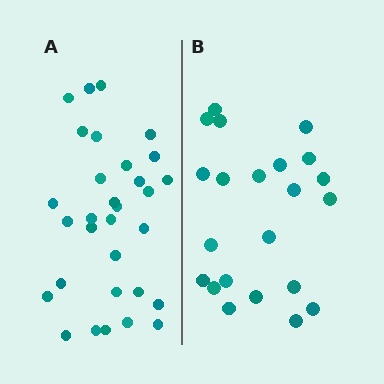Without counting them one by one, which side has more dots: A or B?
Region A (the left region) has more dots.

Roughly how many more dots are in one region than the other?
Region A has roughly 8 or so more dots than region B.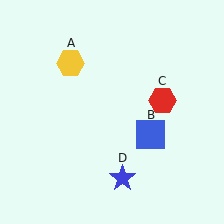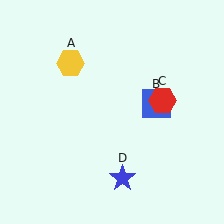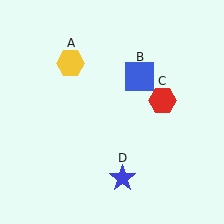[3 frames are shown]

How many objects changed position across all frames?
1 object changed position: blue square (object B).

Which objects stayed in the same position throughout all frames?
Yellow hexagon (object A) and red hexagon (object C) and blue star (object D) remained stationary.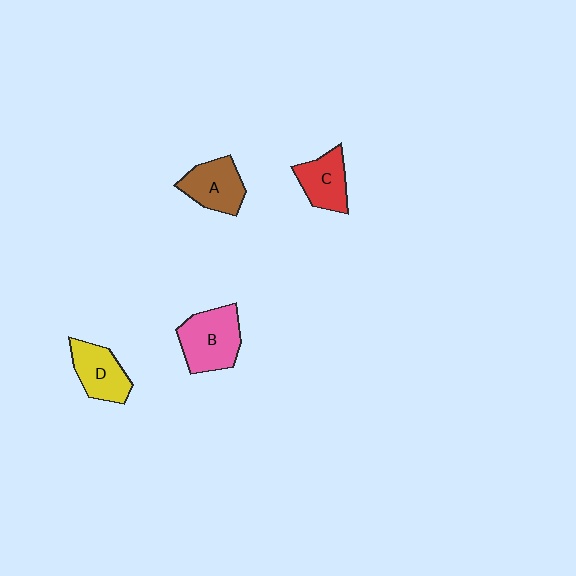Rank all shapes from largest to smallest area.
From largest to smallest: B (pink), A (brown), D (yellow), C (red).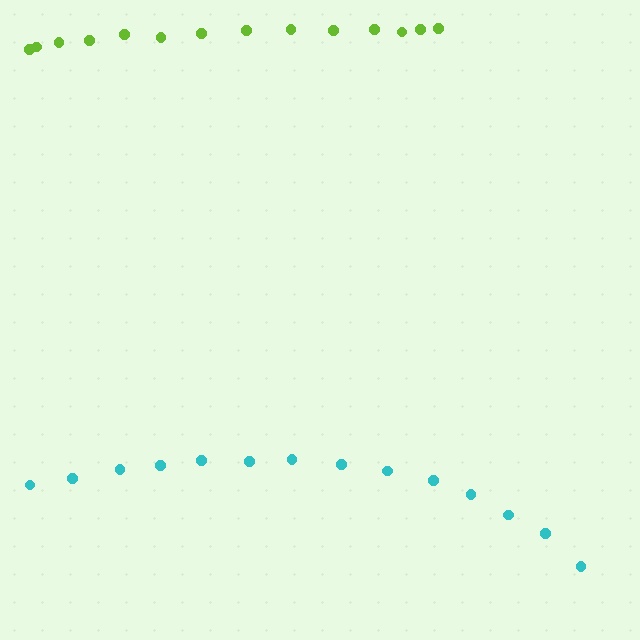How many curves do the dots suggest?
There are 2 distinct paths.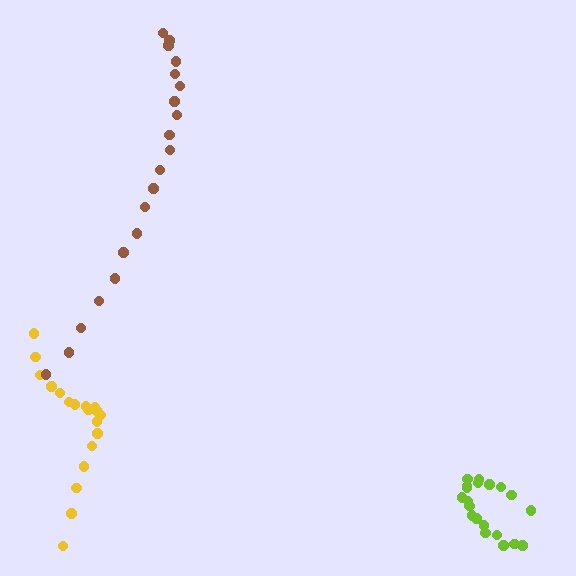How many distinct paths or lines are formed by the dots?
There are 3 distinct paths.